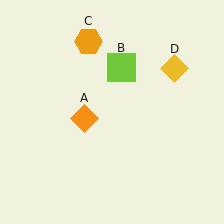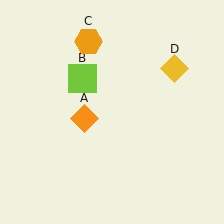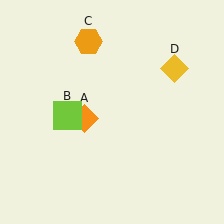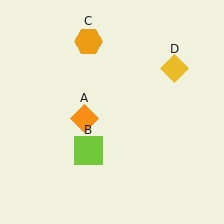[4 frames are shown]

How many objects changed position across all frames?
1 object changed position: lime square (object B).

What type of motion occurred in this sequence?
The lime square (object B) rotated counterclockwise around the center of the scene.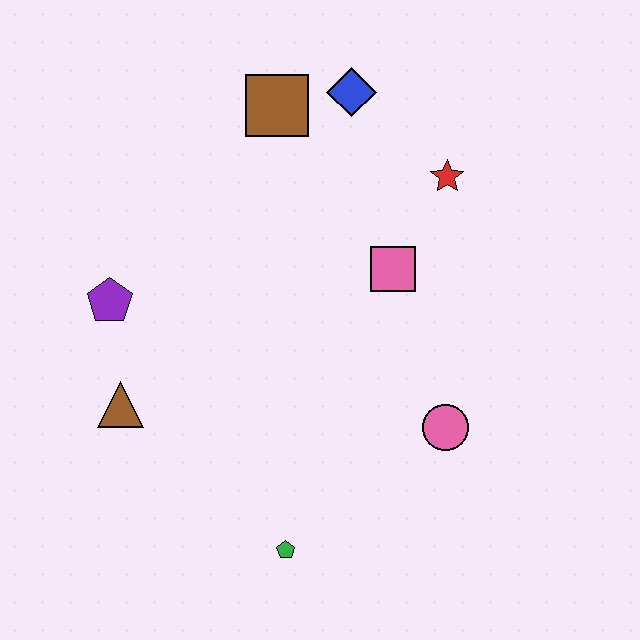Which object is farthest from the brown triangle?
The red star is farthest from the brown triangle.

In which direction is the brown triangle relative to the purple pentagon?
The brown triangle is below the purple pentagon.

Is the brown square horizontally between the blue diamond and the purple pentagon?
Yes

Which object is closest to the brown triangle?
The purple pentagon is closest to the brown triangle.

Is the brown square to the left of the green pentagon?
Yes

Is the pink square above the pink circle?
Yes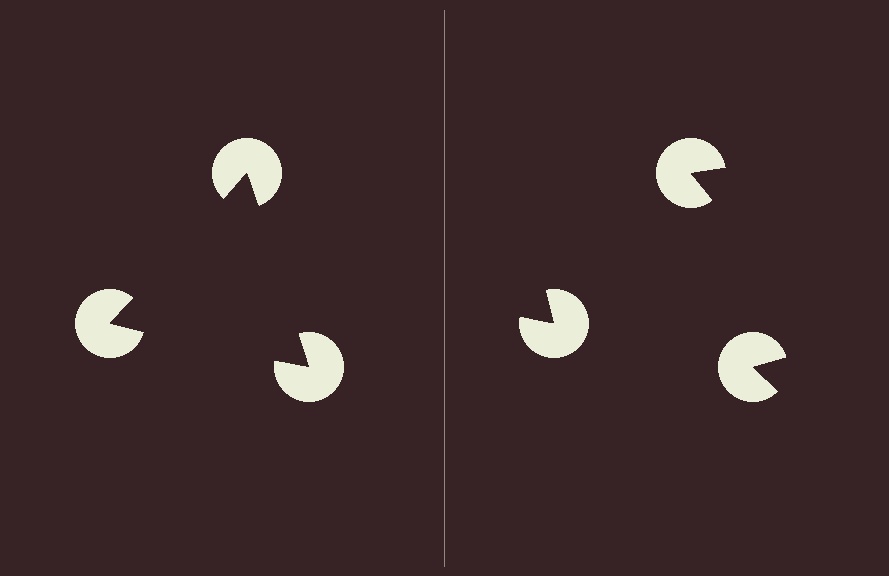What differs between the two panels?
The pac-man discs are positioned identically on both sides; only the wedge orientations differ. On the left they align to a triangle; on the right they are misaligned.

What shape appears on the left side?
An illusory triangle.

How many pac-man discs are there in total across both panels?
6 — 3 on each side.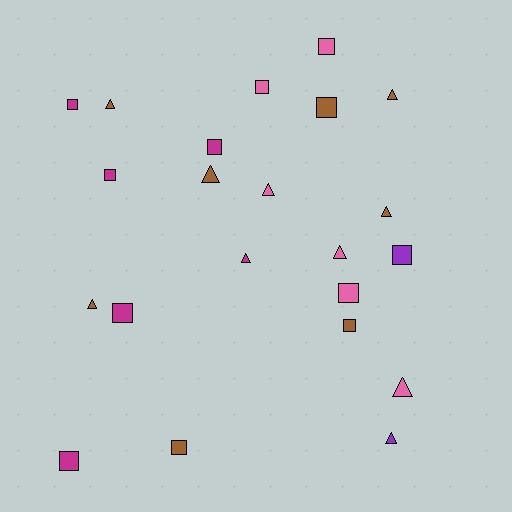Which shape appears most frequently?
Square, with 12 objects.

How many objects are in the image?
There are 22 objects.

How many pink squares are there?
There are 3 pink squares.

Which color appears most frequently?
Brown, with 8 objects.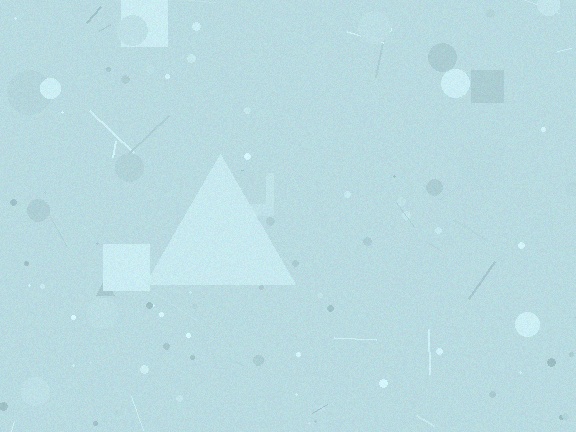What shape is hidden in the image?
A triangle is hidden in the image.